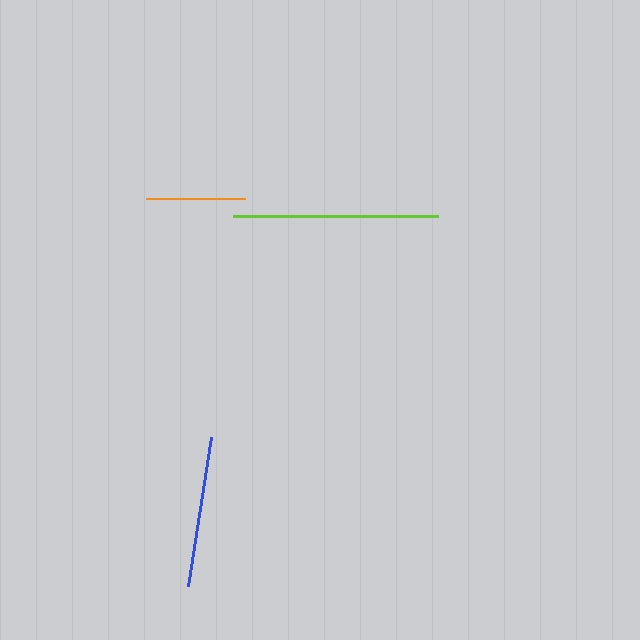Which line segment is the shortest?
The orange line is the shortest at approximately 99 pixels.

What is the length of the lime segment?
The lime segment is approximately 205 pixels long.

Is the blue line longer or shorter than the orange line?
The blue line is longer than the orange line.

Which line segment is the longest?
The lime line is the longest at approximately 205 pixels.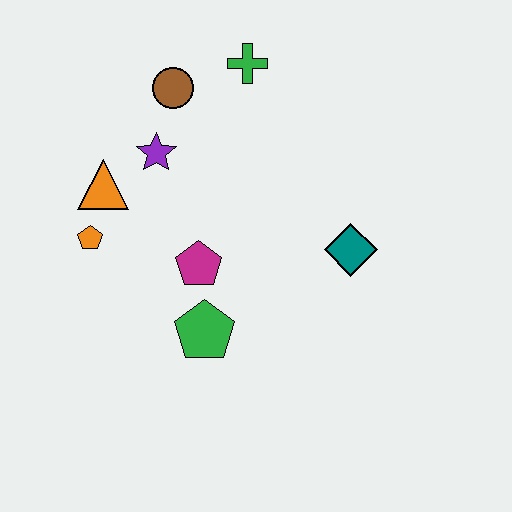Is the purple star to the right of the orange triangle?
Yes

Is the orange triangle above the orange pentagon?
Yes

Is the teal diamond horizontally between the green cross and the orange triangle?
No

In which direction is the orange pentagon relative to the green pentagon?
The orange pentagon is to the left of the green pentagon.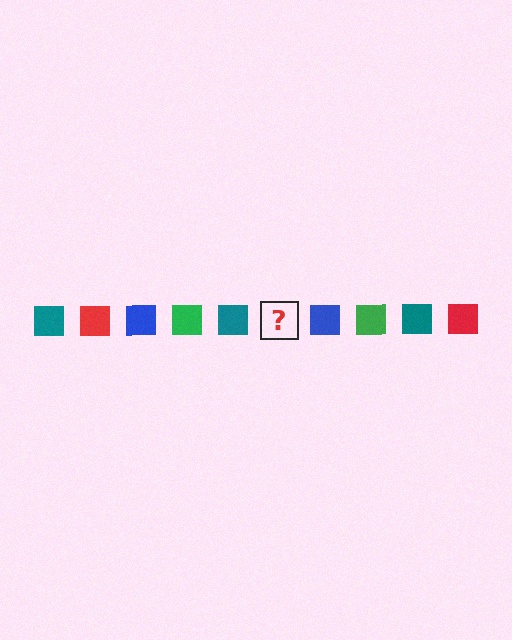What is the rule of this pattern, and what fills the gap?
The rule is that the pattern cycles through teal, red, blue, green squares. The gap should be filled with a red square.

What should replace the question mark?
The question mark should be replaced with a red square.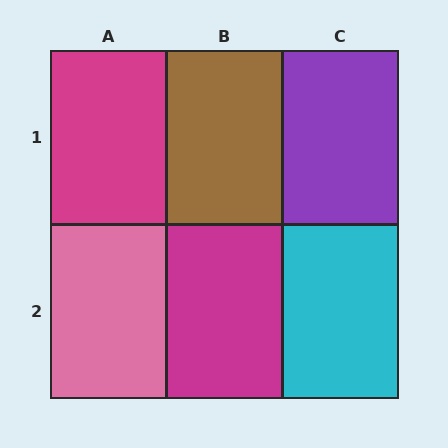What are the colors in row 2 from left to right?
Pink, magenta, cyan.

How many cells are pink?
1 cell is pink.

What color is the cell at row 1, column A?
Magenta.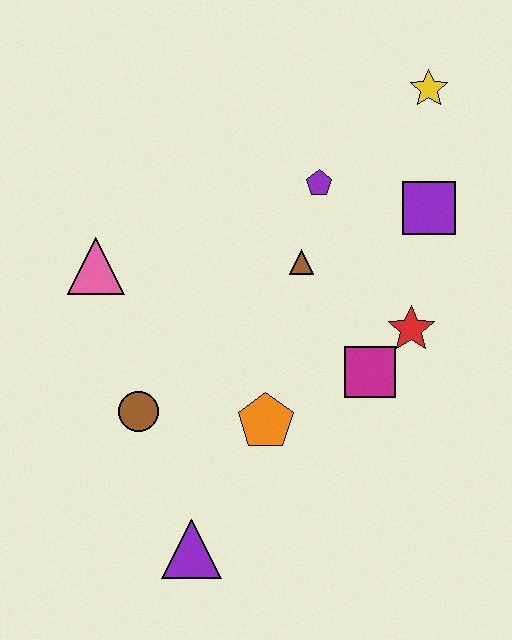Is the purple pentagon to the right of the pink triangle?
Yes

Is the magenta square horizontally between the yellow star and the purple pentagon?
Yes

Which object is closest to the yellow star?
The purple square is closest to the yellow star.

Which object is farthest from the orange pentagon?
The yellow star is farthest from the orange pentagon.